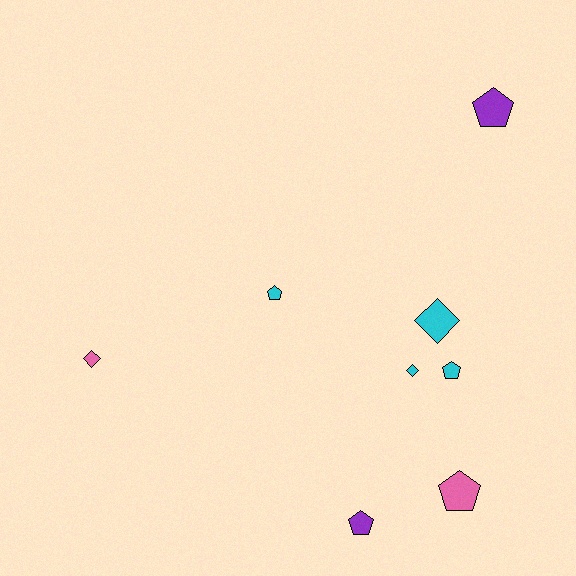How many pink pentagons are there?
There is 1 pink pentagon.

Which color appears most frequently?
Cyan, with 4 objects.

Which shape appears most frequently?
Pentagon, with 5 objects.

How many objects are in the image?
There are 8 objects.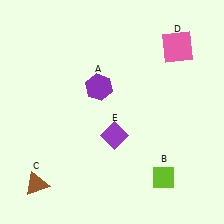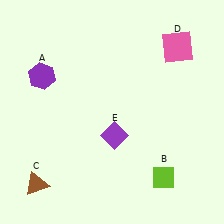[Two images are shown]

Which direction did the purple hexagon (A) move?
The purple hexagon (A) moved left.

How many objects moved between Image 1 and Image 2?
1 object moved between the two images.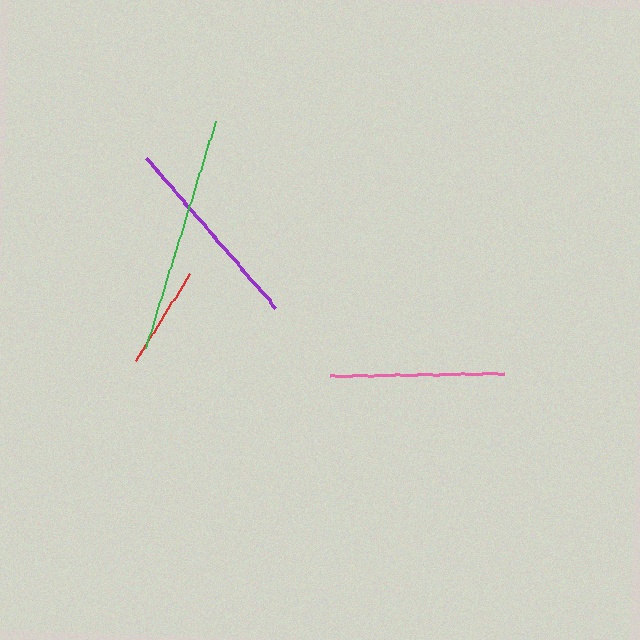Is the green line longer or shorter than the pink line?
The green line is longer than the pink line.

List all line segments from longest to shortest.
From longest to shortest: green, purple, pink, red.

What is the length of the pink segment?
The pink segment is approximately 175 pixels long.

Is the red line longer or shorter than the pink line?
The pink line is longer than the red line.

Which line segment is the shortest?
The red line is the shortest at approximately 103 pixels.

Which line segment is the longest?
The green line is the longest at approximately 238 pixels.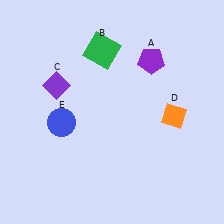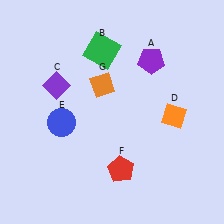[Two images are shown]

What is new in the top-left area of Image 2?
An orange diamond (G) was added in the top-left area of Image 2.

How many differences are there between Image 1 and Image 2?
There are 2 differences between the two images.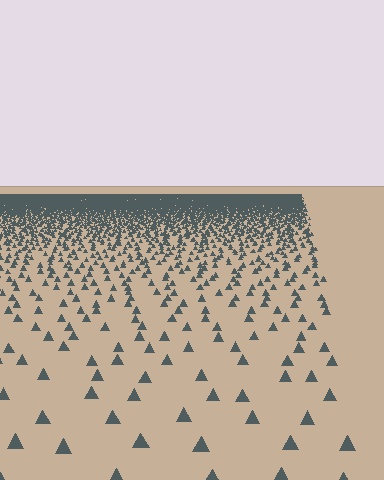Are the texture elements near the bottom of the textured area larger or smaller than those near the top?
Larger. Near the bottom, elements are closer to the viewer and appear at a bigger on-screen size.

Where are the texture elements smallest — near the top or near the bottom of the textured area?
Near the top.